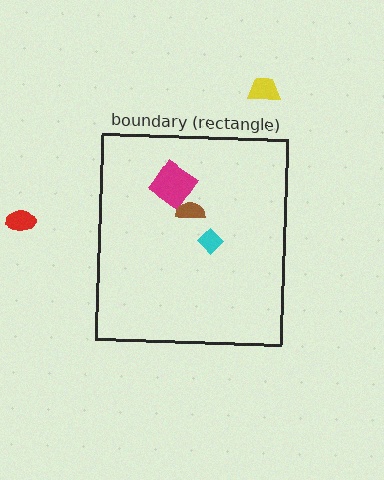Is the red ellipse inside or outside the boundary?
Outside.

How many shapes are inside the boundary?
3 inside, 2 outside.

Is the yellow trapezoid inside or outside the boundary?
Outside.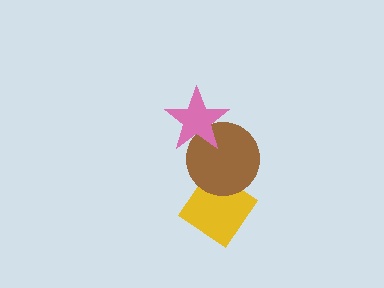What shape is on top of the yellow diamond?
The brown circle is on top of the yellow diamond.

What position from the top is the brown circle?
The brown circle is 2nd from the top.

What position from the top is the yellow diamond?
The yellow diamond is 3rd from the top.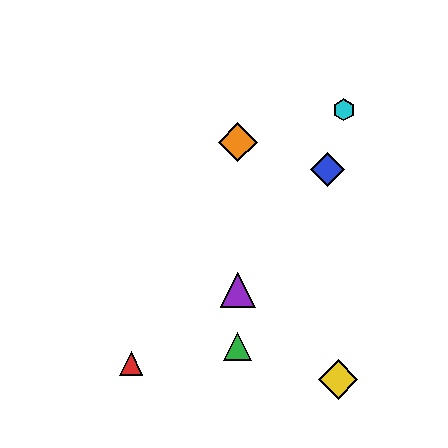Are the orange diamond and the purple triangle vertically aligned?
Yes, both are at x≈238.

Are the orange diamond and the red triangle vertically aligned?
No, the orange diamond is at x≈238 and the red triangle is at x≈131.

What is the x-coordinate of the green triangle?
The green triangle is at x≈238.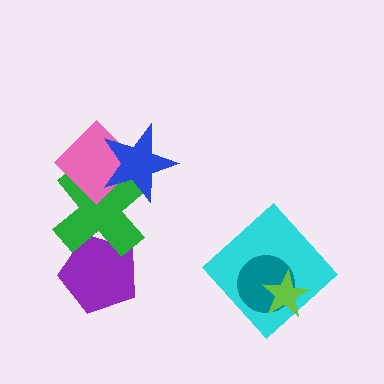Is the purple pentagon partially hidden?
Yes, it is partially covered by another shape.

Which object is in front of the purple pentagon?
The green cross is in front of the purple pentagon.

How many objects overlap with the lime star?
2 objects overlap with the lime star.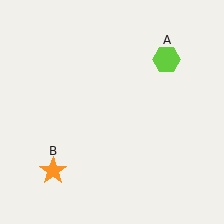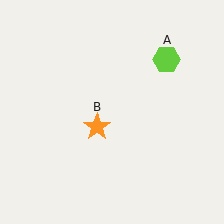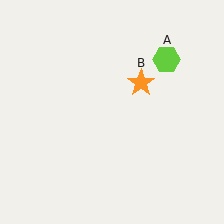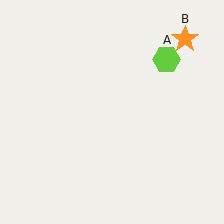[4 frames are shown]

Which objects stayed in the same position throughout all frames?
Lime hexagon (object A) remained stationary.